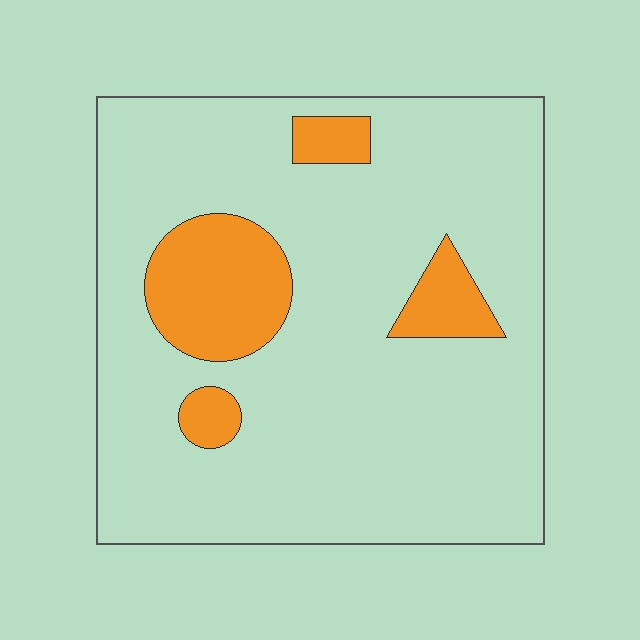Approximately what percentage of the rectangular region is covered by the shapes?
Approximately 15%.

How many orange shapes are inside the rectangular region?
4.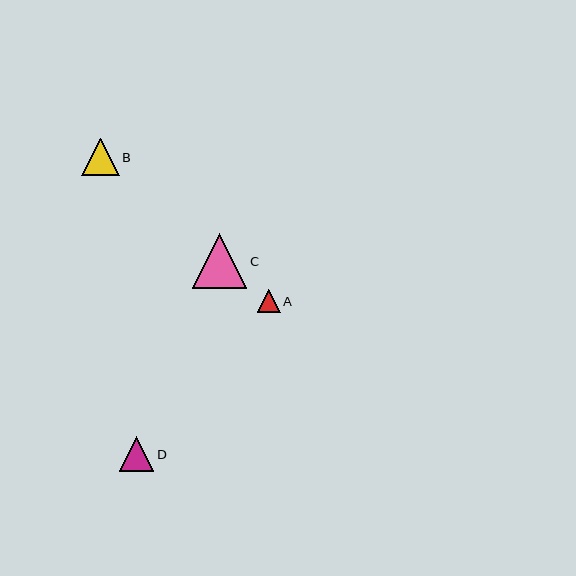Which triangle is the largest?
Triangle C is the largest with a size of approximately 54 pixels.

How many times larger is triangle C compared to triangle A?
Triangle C is approximately 2.3 times the size of triangle A.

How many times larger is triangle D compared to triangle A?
Triangle D is approximately 1.5 times the size of triangle A.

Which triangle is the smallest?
Triangle A is the smallest with a size of approximately 23 pixels.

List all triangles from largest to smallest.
From largest to smallest: C, B, D, A.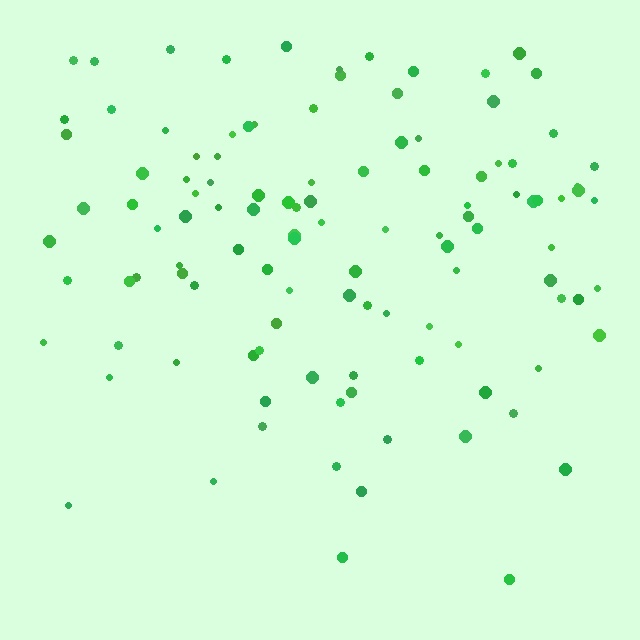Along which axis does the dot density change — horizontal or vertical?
Vertical.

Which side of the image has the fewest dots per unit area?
The bottom.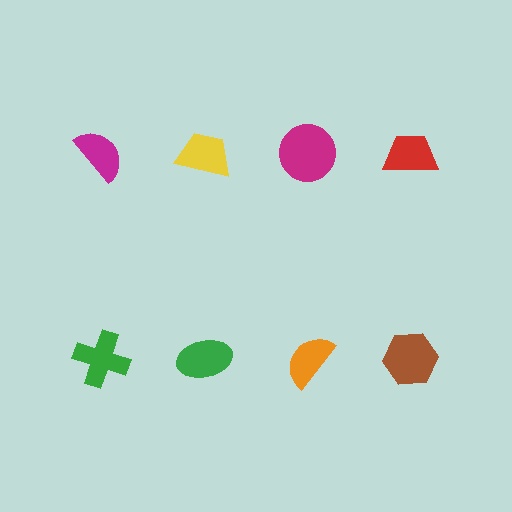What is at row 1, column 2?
A yellow trapezoid.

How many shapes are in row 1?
4 shapes.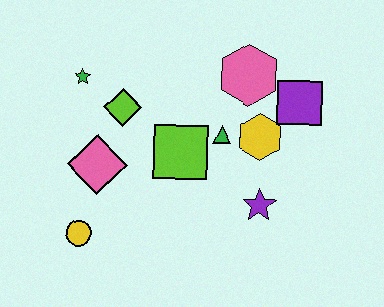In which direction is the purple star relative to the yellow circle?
The purple star is to the right of the yellow circle.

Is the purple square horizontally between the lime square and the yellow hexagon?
No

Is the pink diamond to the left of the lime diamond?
Yes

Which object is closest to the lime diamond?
The green star is closest to the lime diamond.